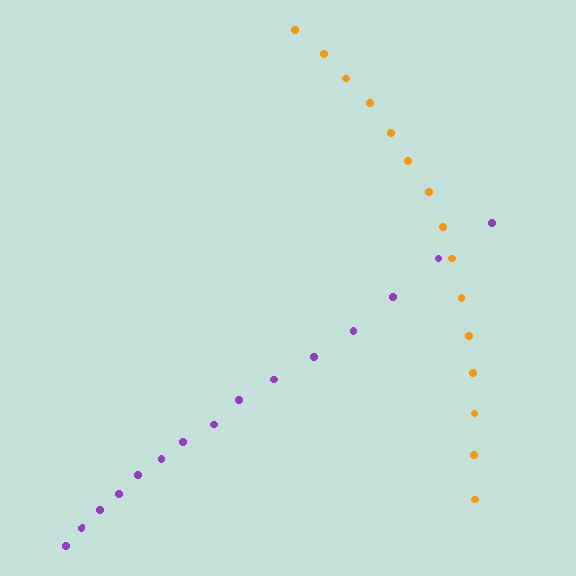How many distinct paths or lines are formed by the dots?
There are 2 distinct paths.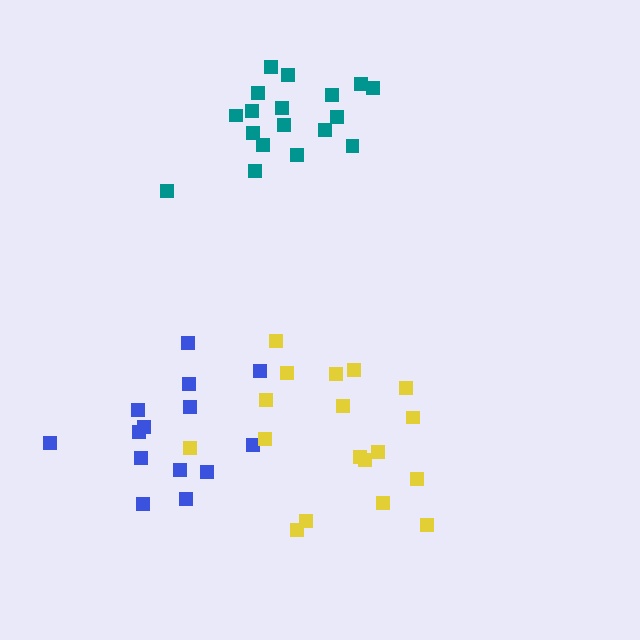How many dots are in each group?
Group 1: 14 dots, Group 2: 18 dots, Group 3: 18 dots (50 total).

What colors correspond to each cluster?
The clusters are colored: blue, teal, yellow.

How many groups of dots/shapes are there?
There are 3 groups.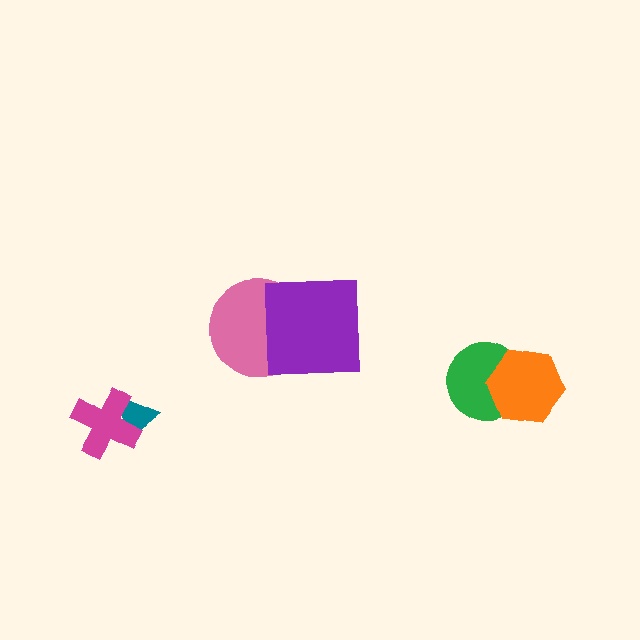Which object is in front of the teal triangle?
The magenta cross is in front of the teal triangle.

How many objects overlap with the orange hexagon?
1 object overlaps with the orange hexagon.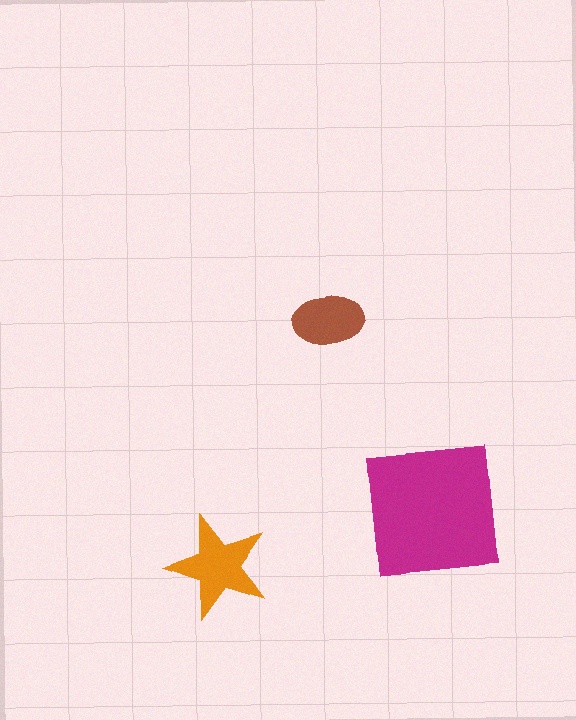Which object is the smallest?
The brown ellipse.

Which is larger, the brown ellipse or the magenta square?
The magenta square.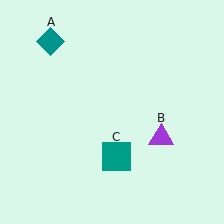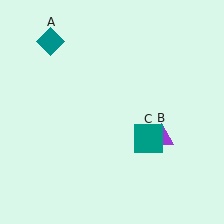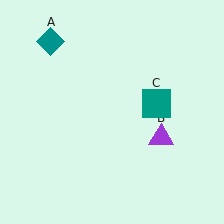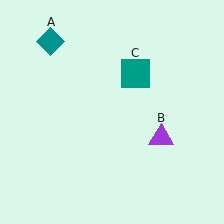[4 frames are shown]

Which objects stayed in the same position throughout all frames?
Teal diamond (object A) and purple triangle (object B) remained stationary.